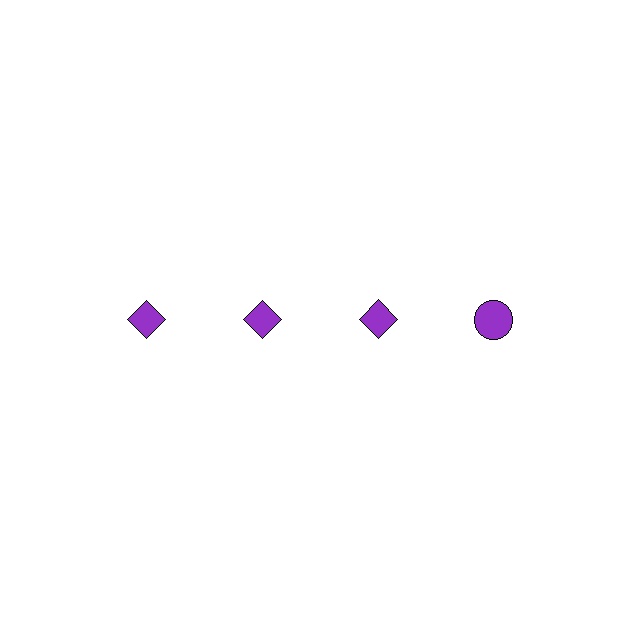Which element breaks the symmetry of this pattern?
The purple circle in the top row, second from right column breaks the symmetry. All other shapes are purple diamonds.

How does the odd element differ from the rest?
It has a different shape: circle instead of diamond.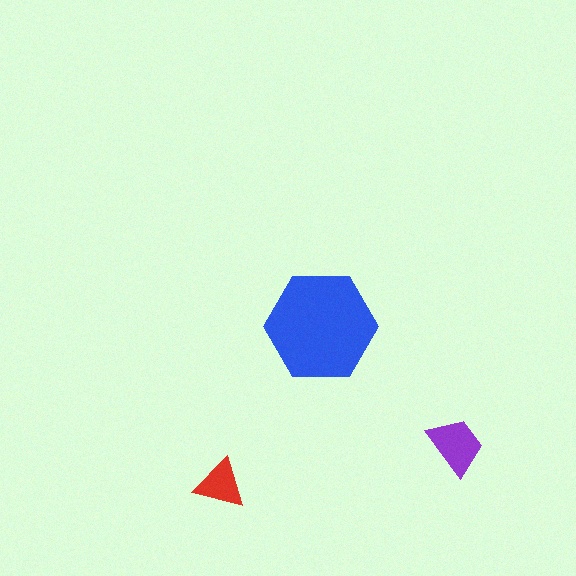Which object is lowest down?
The red triangle is bottommost.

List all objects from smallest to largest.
The red triangle, the purple trapezoid, the blue hexagon.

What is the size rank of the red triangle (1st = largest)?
3rd.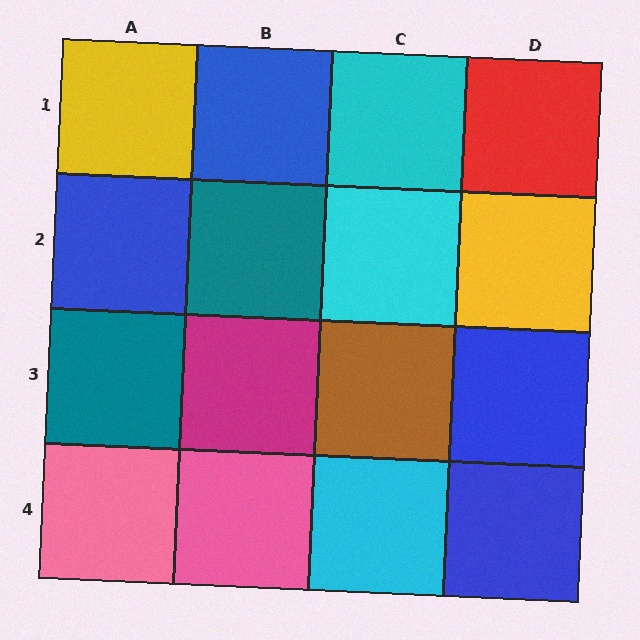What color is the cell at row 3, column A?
Teal.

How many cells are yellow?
2 cells are yellow.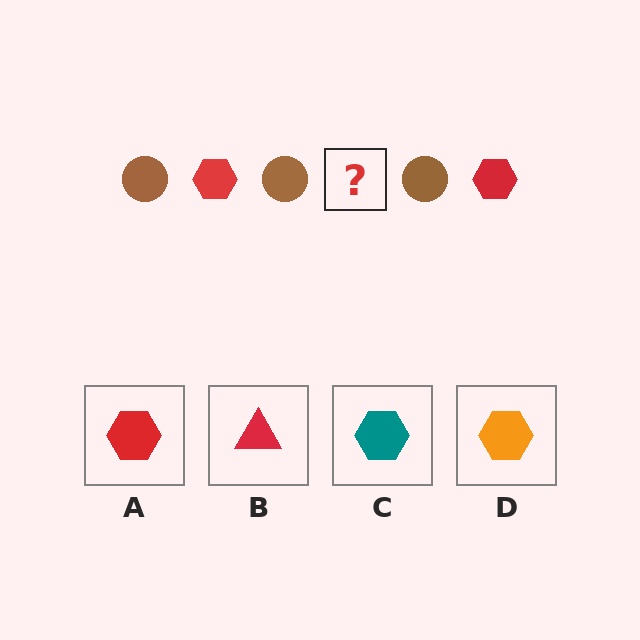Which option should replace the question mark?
Option A.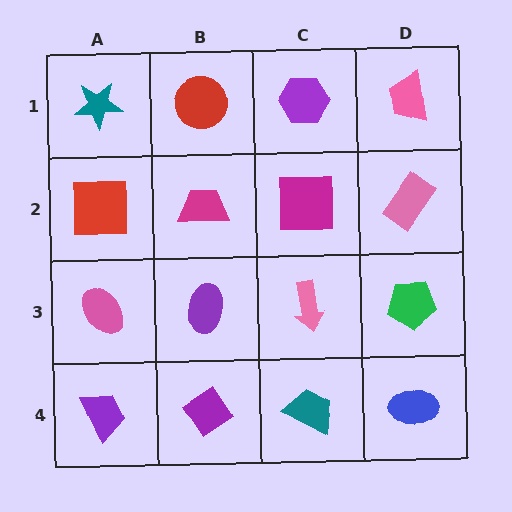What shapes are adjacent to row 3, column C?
A magenta square (row 2, column C), a teal trapezoid (row 4, column C), a purple ellipse (row 3, column B), a green pentagon (row 3, column D).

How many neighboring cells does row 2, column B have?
4.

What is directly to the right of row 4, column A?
A purple diamond.